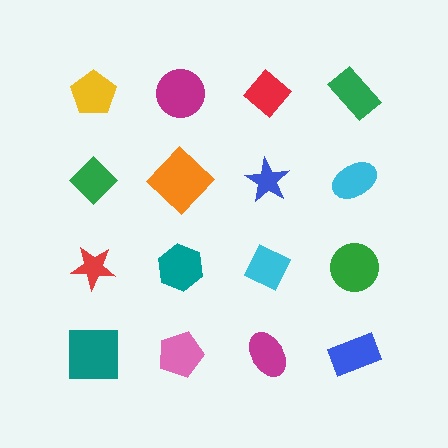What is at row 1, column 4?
A green rectangle.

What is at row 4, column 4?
A blue rectangle.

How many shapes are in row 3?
4 shapes.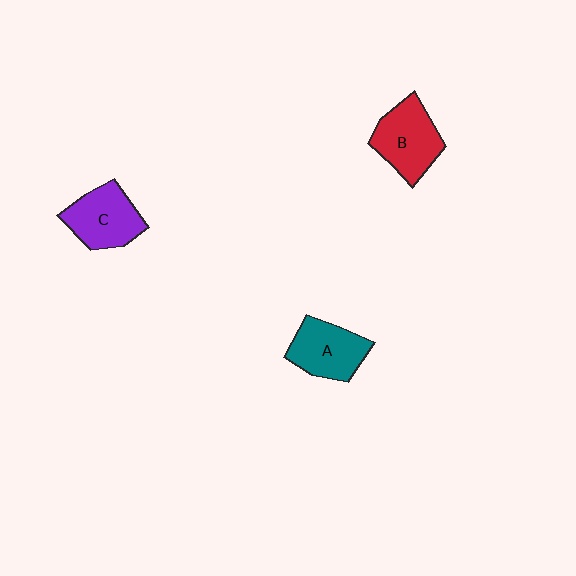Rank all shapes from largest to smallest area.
From largest to smallest: B (red), C (purple), A (teal).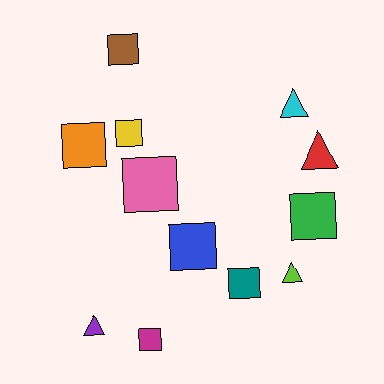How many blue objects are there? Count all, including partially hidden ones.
There is 1 blue object.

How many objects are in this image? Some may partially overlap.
There are 12 objects.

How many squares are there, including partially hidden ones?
There are 8 squares.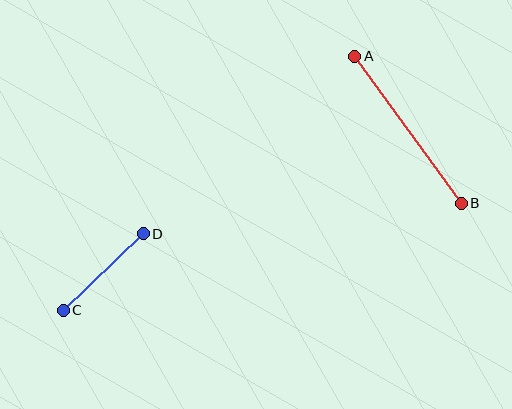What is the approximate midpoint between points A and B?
The midpoint is at approximately (408, 130) pixels.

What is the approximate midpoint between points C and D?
The midpoint is at approximately (103, 272) pixels.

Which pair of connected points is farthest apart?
Points A and B are farthest apart.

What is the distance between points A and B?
The distance is approximately 182 pixels.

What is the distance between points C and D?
The distance is approximately 111 pixels.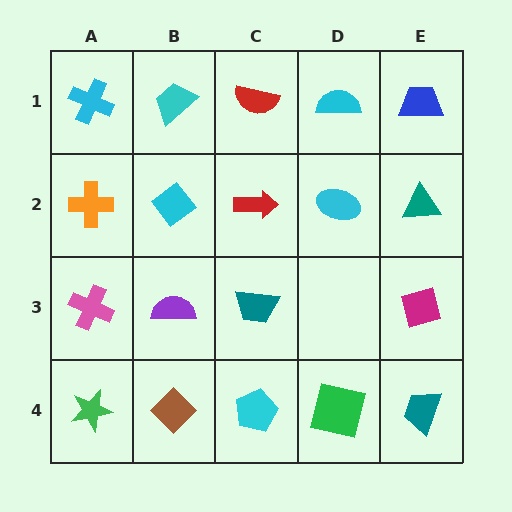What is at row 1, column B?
A cyan trapezoid.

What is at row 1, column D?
A cyan semicircle.